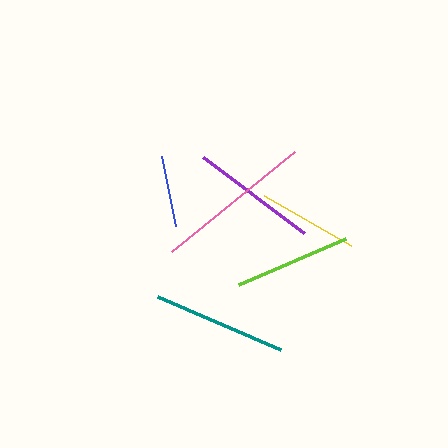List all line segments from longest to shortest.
From longest to shortest: pink, teal, purple, lime, yellow, blue.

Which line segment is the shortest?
The blue line is the shortest at approximately 72 pixels.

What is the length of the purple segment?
The purple segment is approximately 126 pixels long.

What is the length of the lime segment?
The lime segment is approximately 116 pixels long.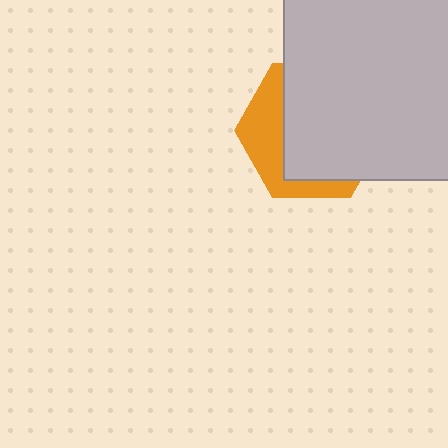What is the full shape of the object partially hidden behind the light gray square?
The partially hidden object is an orange hexagon.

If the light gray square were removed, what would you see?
You would see the complete orange hexagon.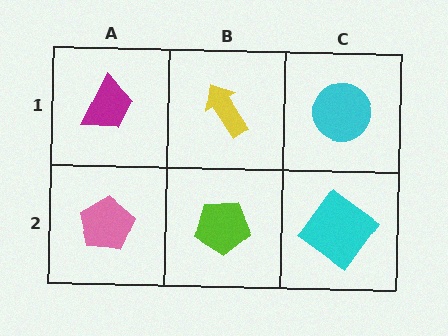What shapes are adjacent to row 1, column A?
A pink pentagon (row 2, column A), a yellow arrow (row 1, column B).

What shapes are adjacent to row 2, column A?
A magenta trapezoid (row 1, column A), a lime pentagon (row 2, column B).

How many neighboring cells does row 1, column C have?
2.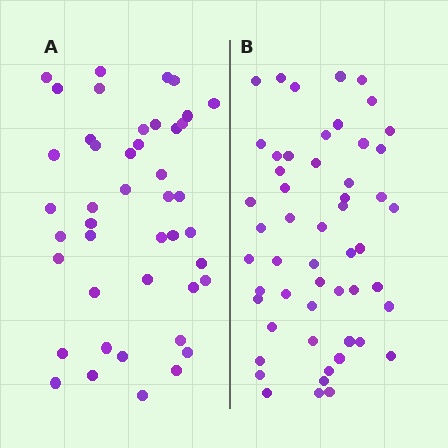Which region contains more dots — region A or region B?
Region B (the right region) has more dots.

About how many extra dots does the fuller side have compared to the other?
Region B has roughly 8 or so more dots than region A.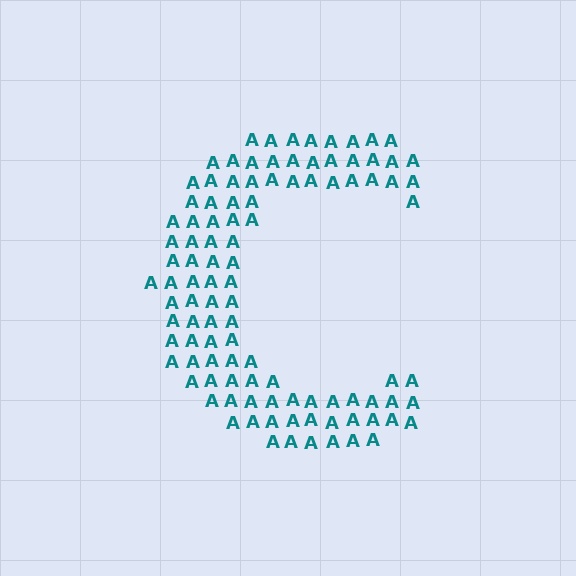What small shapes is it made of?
It is made of small letter A's.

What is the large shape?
The large shape is the letter C.